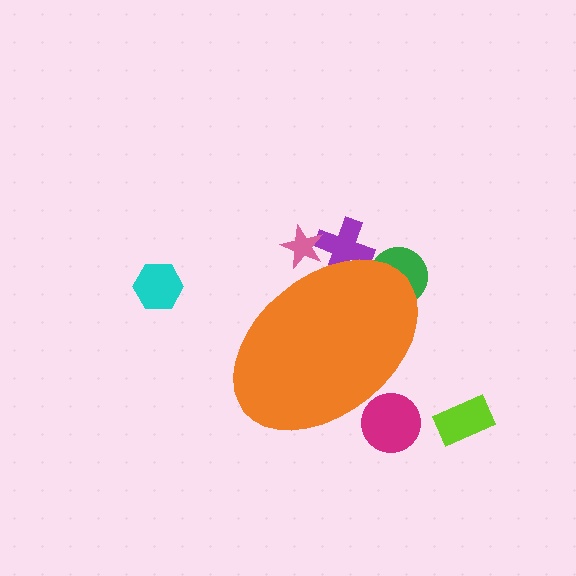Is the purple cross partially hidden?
Yes, the purple cross is partially hidden behind the orange ellipse.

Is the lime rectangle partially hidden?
No, the lime rectangle is fully visible.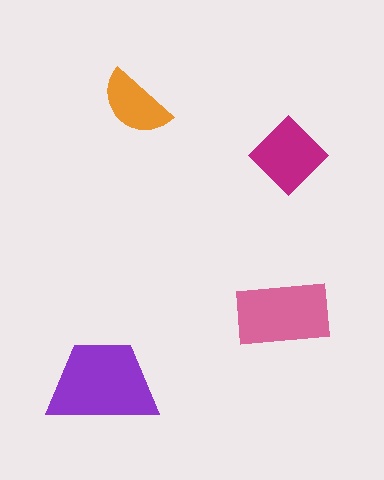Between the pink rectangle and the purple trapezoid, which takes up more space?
The purple trapezoid.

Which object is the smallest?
The orange semicircle.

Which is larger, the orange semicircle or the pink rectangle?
The pink rectangle.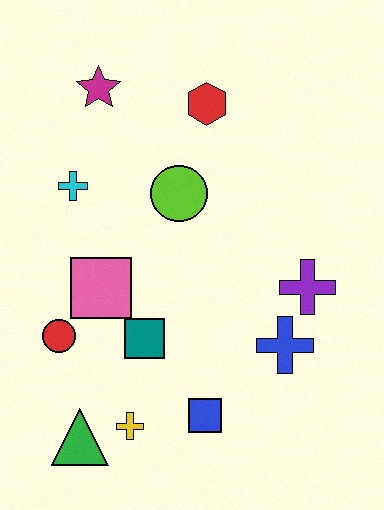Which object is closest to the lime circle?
The red hexagon is closest to the lime circle.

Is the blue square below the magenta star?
Yes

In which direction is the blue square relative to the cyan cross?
The blue square is below the cyan cross.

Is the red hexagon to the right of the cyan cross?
Yes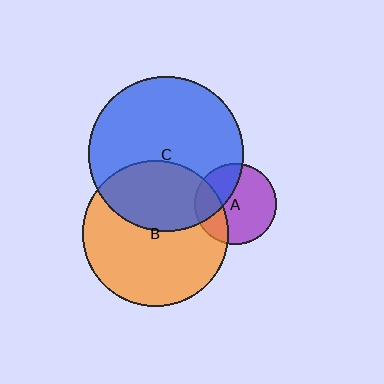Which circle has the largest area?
Circle C (blue).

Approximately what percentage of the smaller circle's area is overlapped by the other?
Approximately 40%.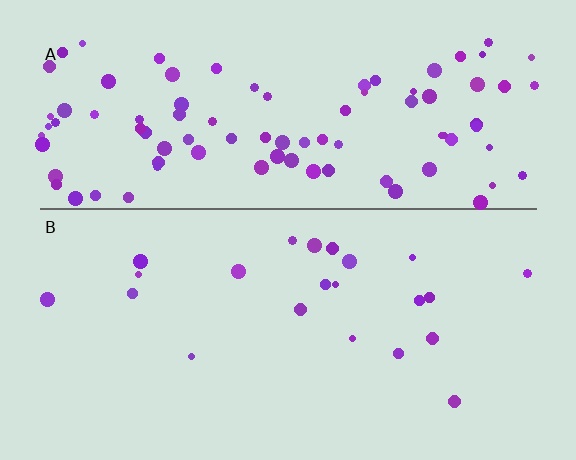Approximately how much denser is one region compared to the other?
Approximately 4.3× — region A over region B.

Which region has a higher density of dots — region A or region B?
A (the top).